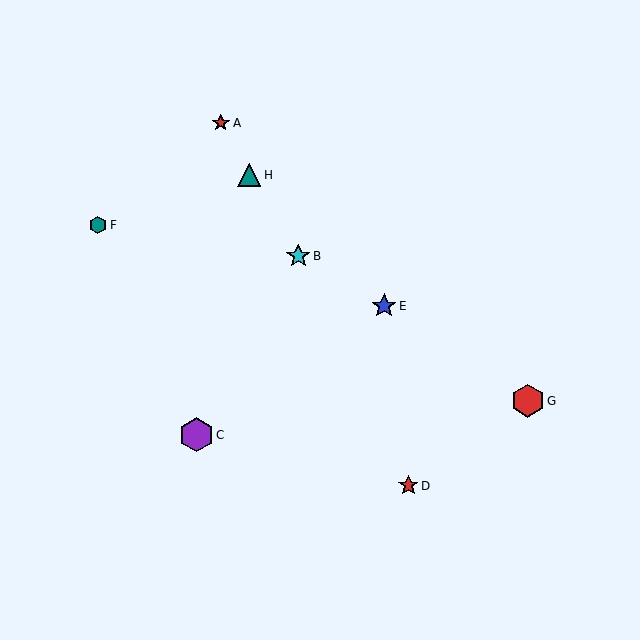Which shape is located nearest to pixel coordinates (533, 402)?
The red hexagon (labeled G) at (528, 401) is nearest to that location.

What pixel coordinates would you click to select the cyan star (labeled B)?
Click at (298, 256) to select the cyan star B.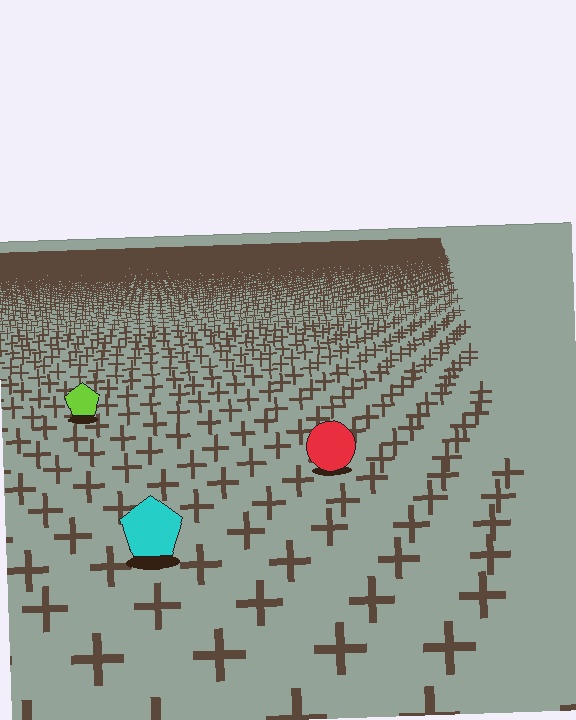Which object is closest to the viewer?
The cyan pentagon is closest. The texture marks near it are larger and more spread out.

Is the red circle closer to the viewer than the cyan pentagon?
No. The cyan pentagon is closer — you can tell from the texture gradient: the ground texture is coarser near it.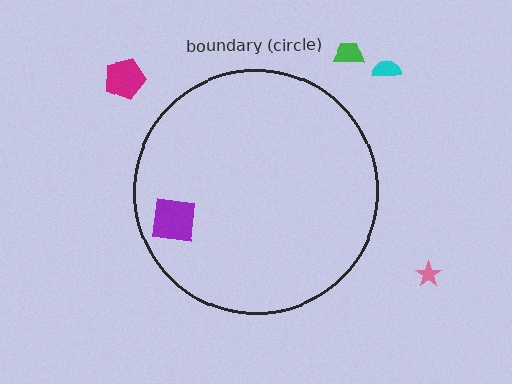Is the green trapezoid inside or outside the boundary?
Outside.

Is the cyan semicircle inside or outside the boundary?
Outside.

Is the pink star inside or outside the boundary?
Outside.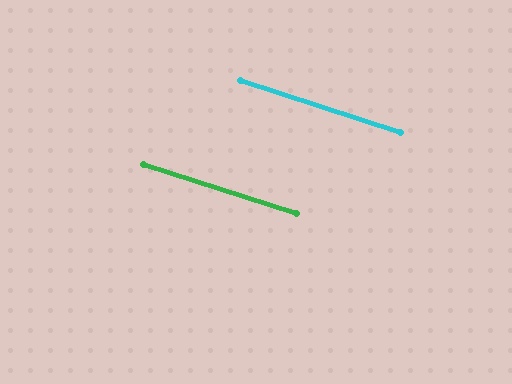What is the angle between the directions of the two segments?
Approximately 0 degrees.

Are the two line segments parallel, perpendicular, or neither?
Parallel — their directions differ by only 0.0°.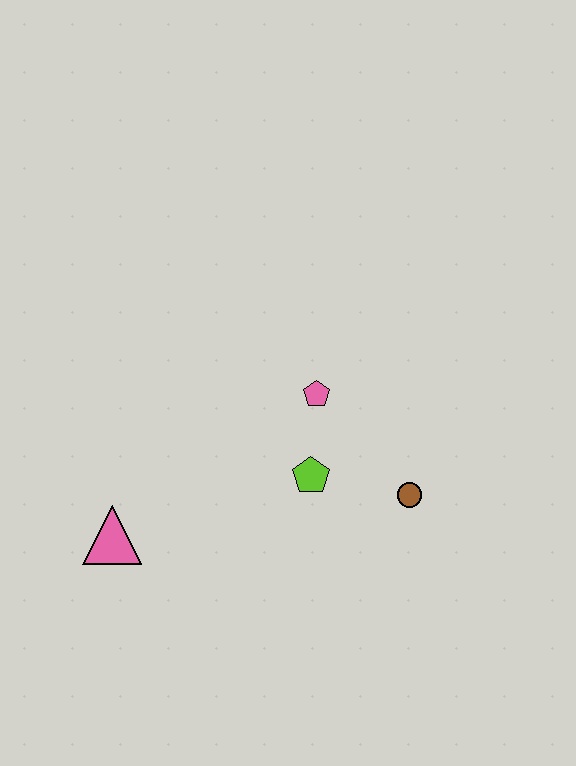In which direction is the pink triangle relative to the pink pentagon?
The pink triangle is to the left of the pink pentagon.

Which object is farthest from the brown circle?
The pink triangle is farthest from the brown circle.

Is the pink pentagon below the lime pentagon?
No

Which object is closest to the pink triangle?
The lime pentagon is closest to the pink triangle.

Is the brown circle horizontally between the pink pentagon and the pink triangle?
No